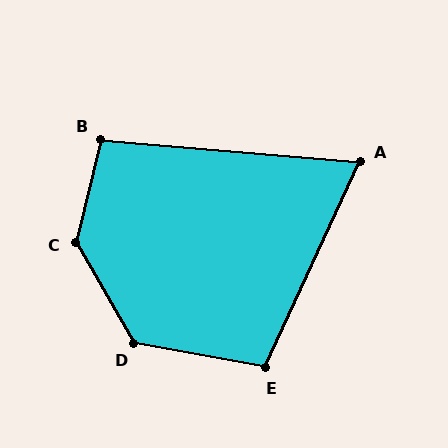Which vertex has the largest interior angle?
C, at approximately 136 degrees.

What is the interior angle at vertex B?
Approximately 99 degrees (obtuse).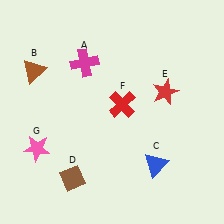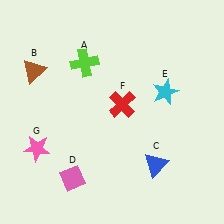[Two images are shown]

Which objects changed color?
A changed from magenta to lime. D changed from brown to pink. E changed from red to cyan.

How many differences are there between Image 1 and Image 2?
There are 3 differences between the two images.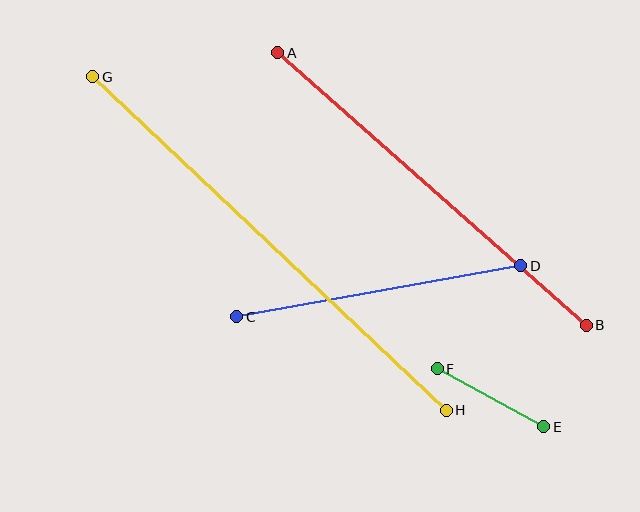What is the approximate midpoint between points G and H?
The midpoint is at approximately (269, 244) pixels.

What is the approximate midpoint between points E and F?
The midpoint is at approximately (491, 398) pixels.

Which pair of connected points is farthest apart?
Points G and H are farthest apart.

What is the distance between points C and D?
The distance is approximately 289 pixels.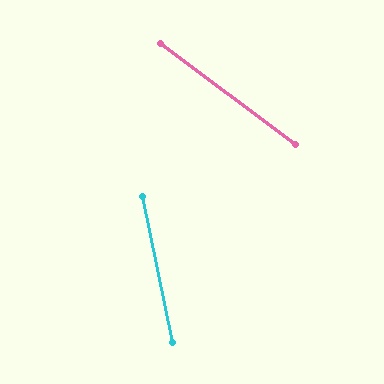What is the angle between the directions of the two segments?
Approximately 42 degrees.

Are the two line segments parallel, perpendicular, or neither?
Neither parallel nor perpendicular — they differ by about 42°.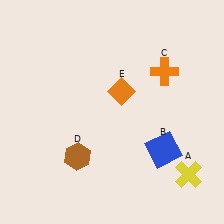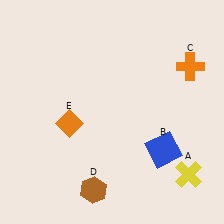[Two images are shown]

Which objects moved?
The objects that moved are: the orange cross (C), the brown hexagon (D), the orange diamond (E).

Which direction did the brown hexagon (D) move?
The brown hexagon (D) moved down.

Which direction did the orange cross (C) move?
The orange cross (C) moved right.